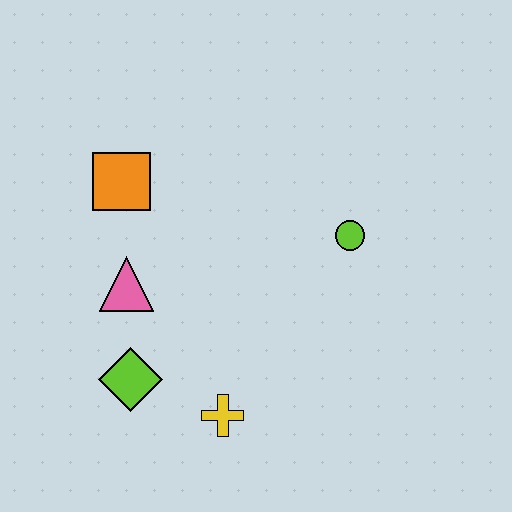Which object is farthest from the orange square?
The yellow cross is farthest from the orange square.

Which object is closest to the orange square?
The pink triangle is closest to the orange square.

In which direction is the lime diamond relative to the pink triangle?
The lime diamond is below the pink triangle.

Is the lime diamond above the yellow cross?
Yes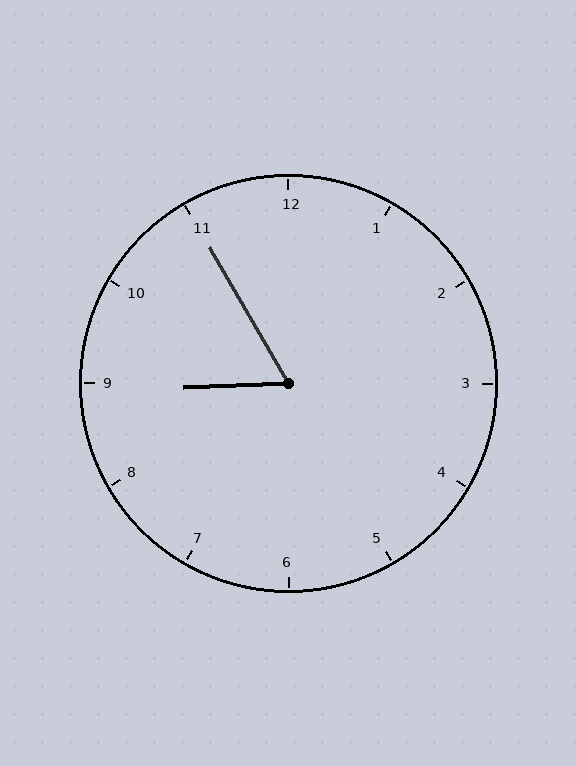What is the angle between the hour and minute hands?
Approximately 62 degrees.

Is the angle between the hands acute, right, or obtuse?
It is acute.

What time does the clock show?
8:55.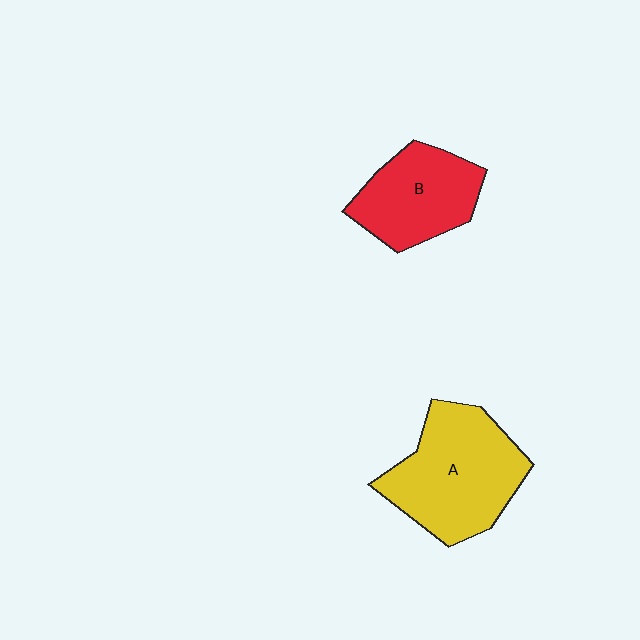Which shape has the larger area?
Shape A (yellow).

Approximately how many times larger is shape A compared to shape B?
Approximately 1.4 times.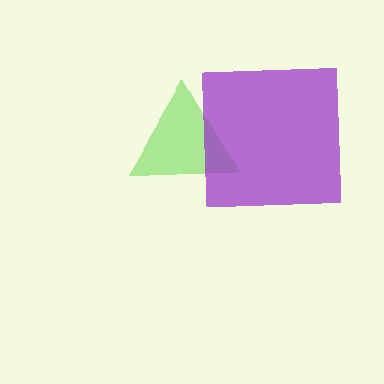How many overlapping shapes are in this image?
There are 2 overlapping shapes in the image.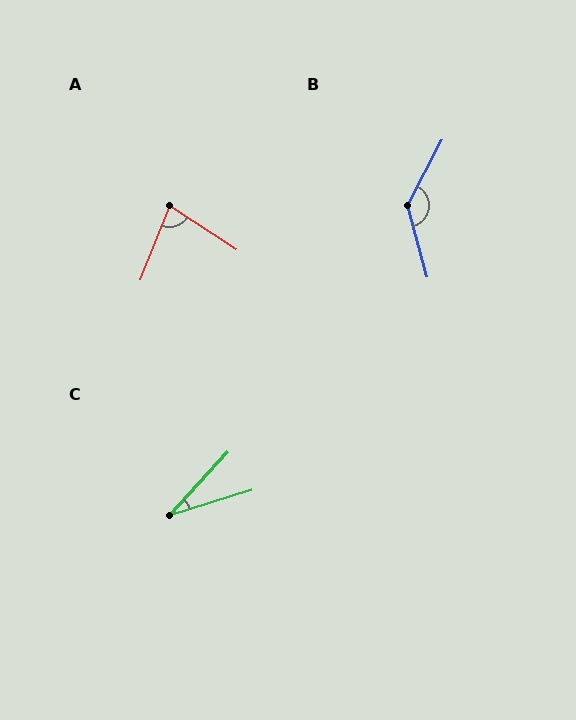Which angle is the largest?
B, at approximately 137 degrees.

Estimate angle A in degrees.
Approximately 78 degrees.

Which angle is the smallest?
C, at approximately 30 degrees.